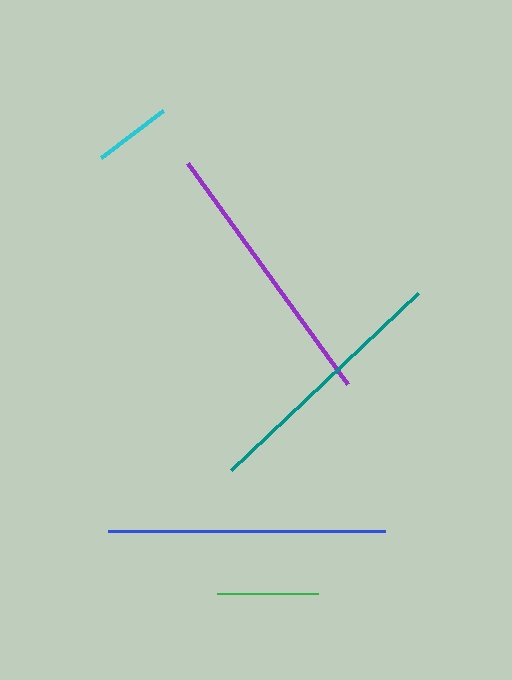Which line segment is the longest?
The blue line is the longest at approximately 277 pixels.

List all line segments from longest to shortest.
From longest to shortest: blue, purple, teal, green, cyan.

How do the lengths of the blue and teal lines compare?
The blue and teal lines are approximately the same length.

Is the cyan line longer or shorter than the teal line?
The teal line is longer than the cyan line.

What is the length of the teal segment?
The teal segment is approximately 258 pixels long.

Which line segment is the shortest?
The cyan line is the shortest at approximately 78 pixels.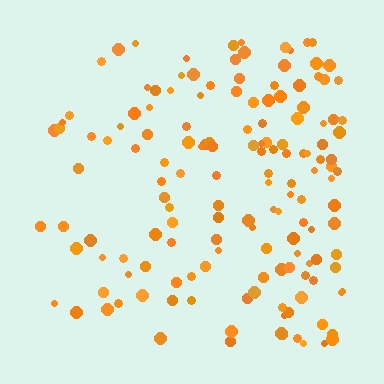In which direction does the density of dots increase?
From left to right, with the right side densest.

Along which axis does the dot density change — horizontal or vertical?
Horizontal.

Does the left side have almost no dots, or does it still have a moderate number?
Still a moderate number, just noticeably fewer than the right.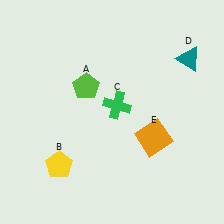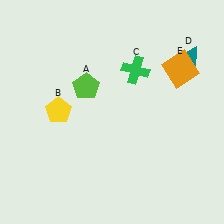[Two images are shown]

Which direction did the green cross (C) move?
The green cross (C) moved up.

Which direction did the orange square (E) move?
The orange square (E) moved up.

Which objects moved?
The objects that moved are: the yellow pentagon (B), the green cross (C), the orange square (E).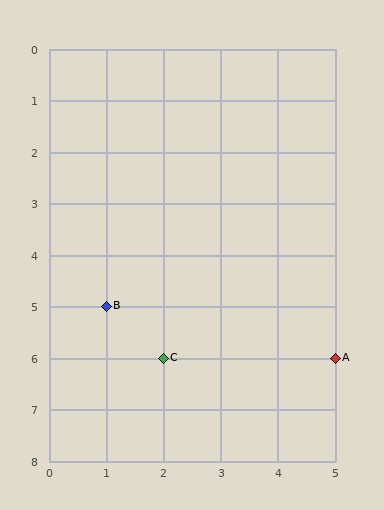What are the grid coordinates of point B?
Point B is at grid coordinates (1, 5).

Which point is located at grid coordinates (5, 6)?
Point A is at (5, 6).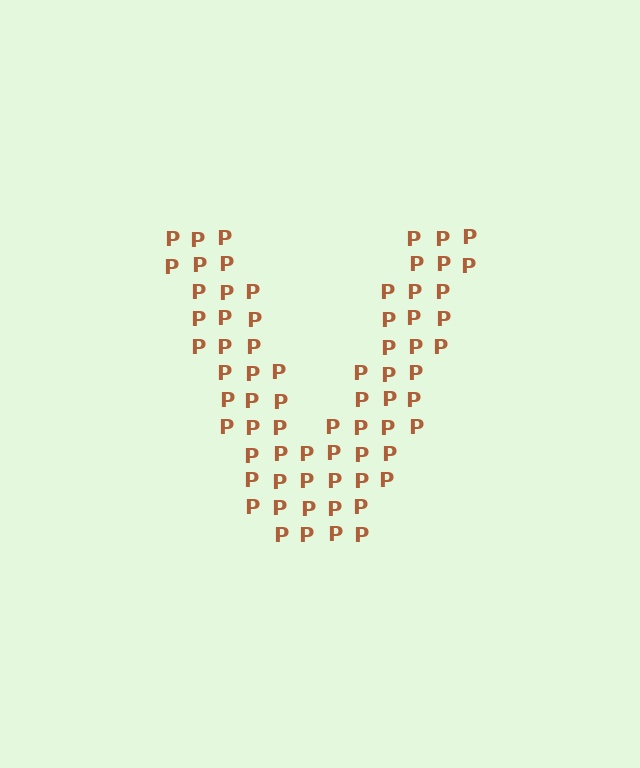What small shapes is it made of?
It is made of small letter P's.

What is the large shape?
The large shape is the letter V.